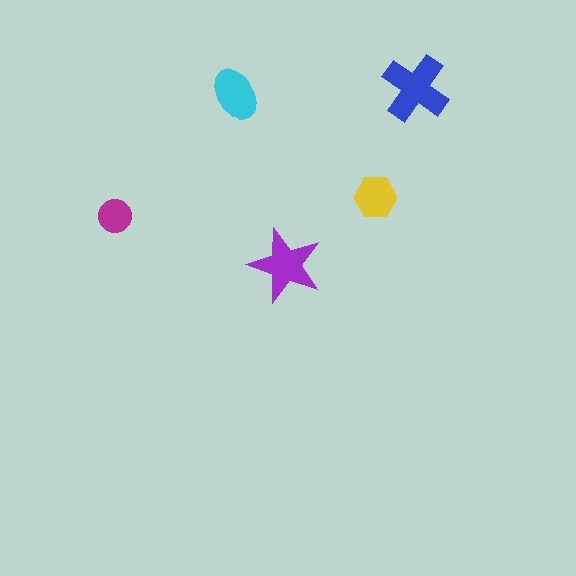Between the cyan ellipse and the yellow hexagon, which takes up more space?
The cyan ellipse.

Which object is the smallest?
The magenta circle.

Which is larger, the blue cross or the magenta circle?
The blue cross.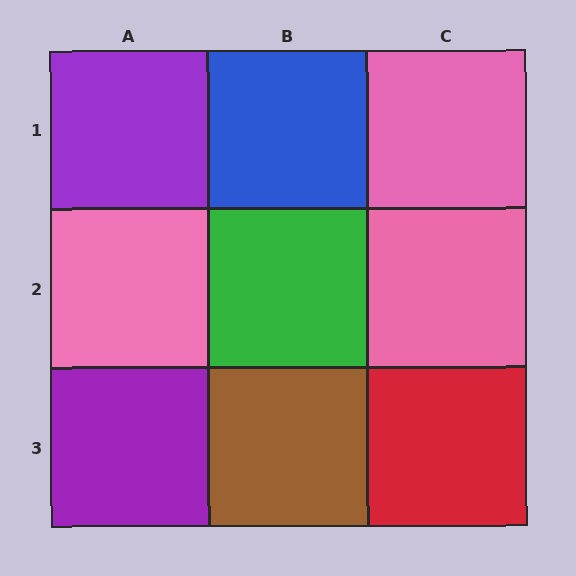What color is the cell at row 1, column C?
Pink.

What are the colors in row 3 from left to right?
Purple, brown, red.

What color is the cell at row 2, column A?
Pink.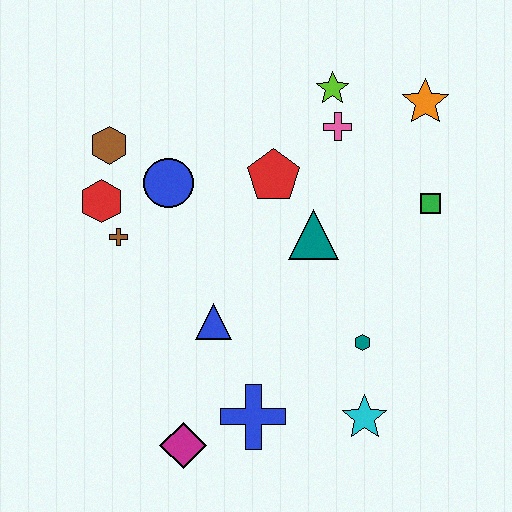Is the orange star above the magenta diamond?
Yes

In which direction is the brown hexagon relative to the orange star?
The brown hexagon is to the left of the orange star.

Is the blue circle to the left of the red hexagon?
No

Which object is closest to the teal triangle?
The red pentagon is closest to the teal triangle.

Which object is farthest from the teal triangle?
The magenta diamond is farthest from the teal triangle.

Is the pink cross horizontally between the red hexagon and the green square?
Yes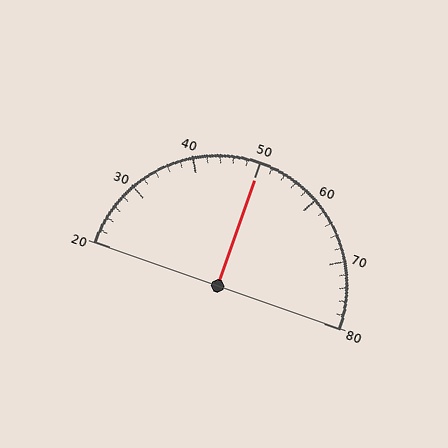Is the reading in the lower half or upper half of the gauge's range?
The reading is in the upper half of the range (20 to 80).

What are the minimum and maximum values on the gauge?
The gauge ranges from 20 to 80.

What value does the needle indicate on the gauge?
The needle indicates approximately 50.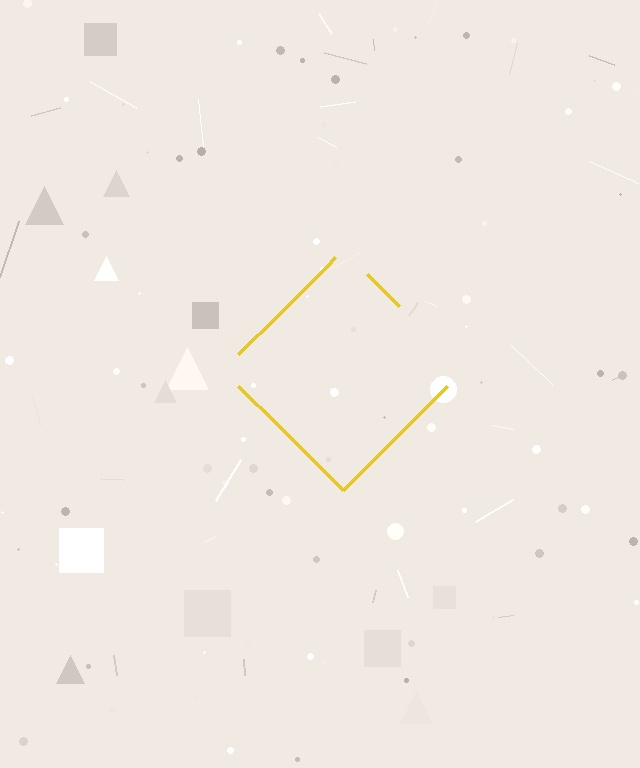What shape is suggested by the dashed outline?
The dashed outline suggests a diamond.